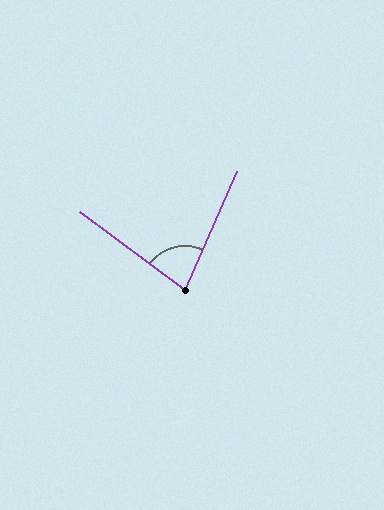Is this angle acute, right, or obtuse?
It is acute.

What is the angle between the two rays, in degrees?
Approximately 77 degrees.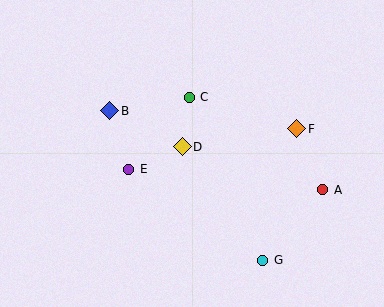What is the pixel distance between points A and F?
The distance between A and F is 66 pixels.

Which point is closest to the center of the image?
Point D at (182, 147) is closest to the center.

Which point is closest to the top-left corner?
Point B is closest to the top-left corner.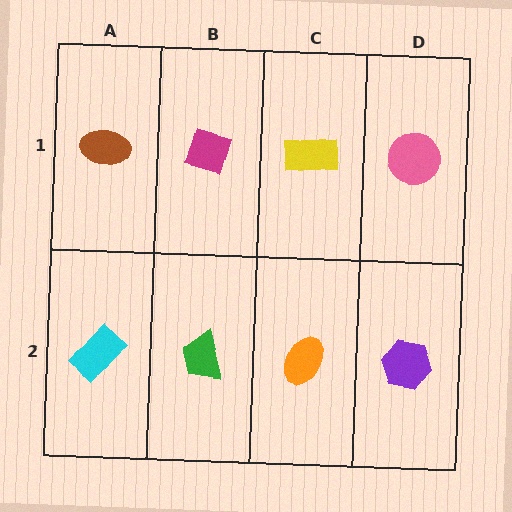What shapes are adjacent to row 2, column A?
A brown ellipse (row 1, column A), a green trapezoid (row 2, column B).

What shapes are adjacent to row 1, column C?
An orange ellipse (row 2, column C), a magenta diamond (row 1, column B), a pink circle (row 1, column D).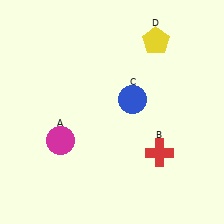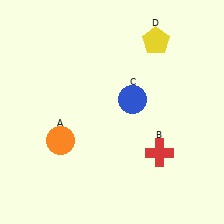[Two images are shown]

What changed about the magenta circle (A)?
In Image 1, A is magenta. In Image 2, it changed to orange.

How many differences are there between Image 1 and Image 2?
There is 1 difference between the two images.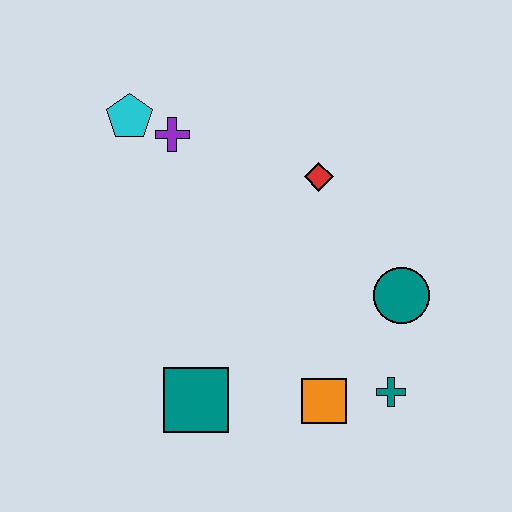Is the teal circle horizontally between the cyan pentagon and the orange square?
No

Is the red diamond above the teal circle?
Yes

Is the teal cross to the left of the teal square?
No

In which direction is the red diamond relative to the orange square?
The red diamond is above the orange square.